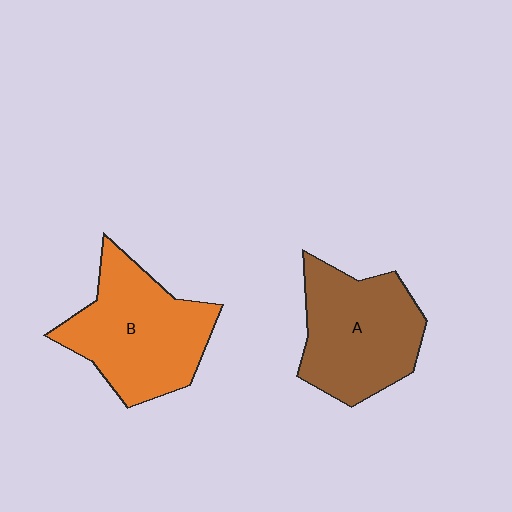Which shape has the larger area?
Shape B (orange).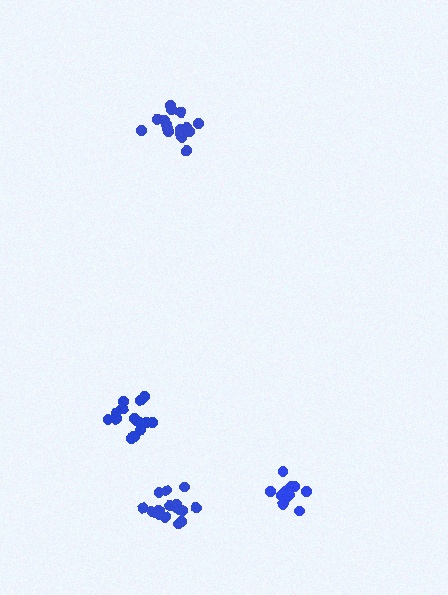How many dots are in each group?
Group 1: 16 dots, Group 2: 17 dots, Group 3: 16 dots, Group 4: 13 dots (62 total).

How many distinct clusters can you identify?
There are 4 distinct clusters.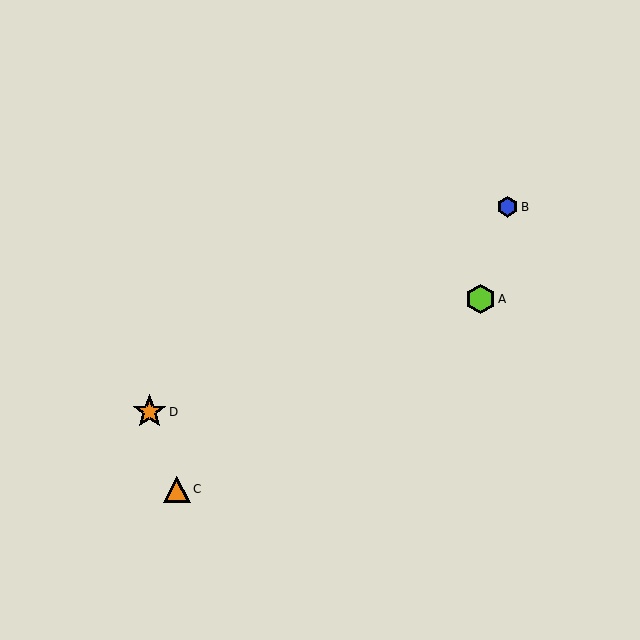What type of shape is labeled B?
Shape B is a blue hexagon.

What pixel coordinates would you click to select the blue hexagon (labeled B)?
Click at (508, 207) to select the blue hexagon B.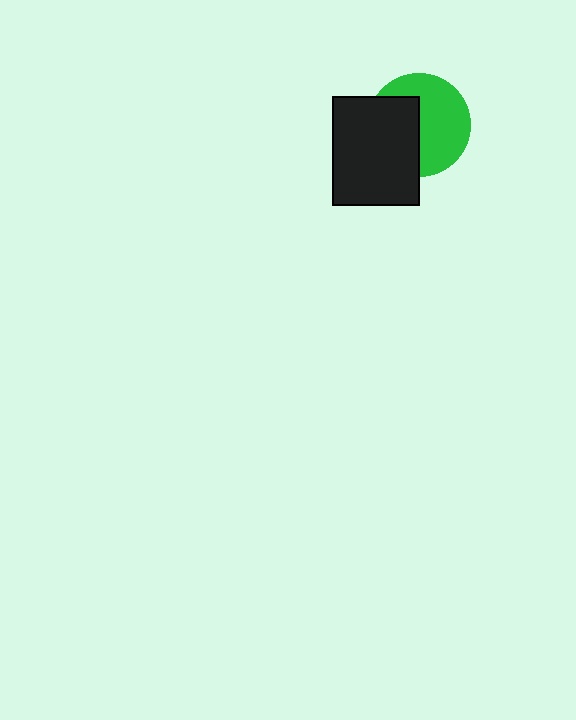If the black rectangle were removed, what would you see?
You would see the complete green circle.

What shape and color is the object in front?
The object in front is a black rectangle.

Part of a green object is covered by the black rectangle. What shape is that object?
It is a circle.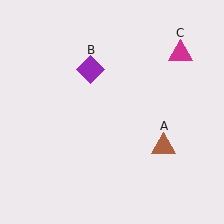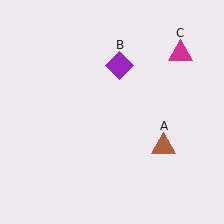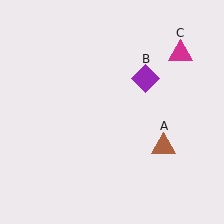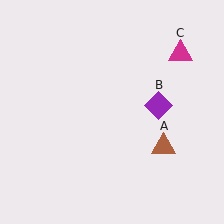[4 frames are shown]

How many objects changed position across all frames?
1 object changed position: purple diamond (object B).